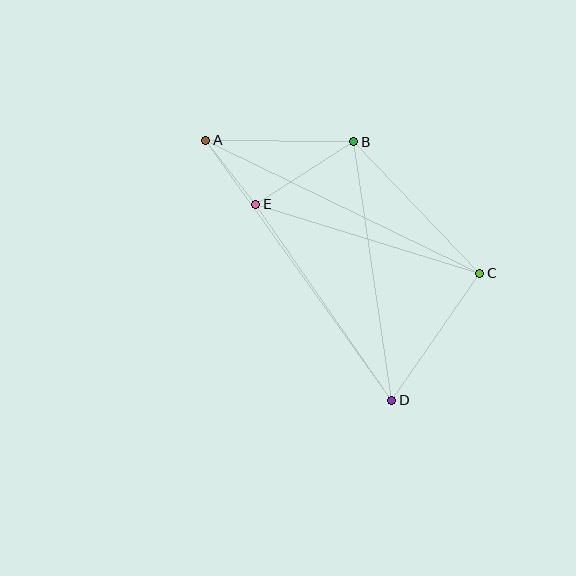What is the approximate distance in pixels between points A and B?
The distance between A and B is approximately 148 pixels.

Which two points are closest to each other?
Points A and E are closest to each other.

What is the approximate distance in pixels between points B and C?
The distance between B and C is approximately 182 pixels.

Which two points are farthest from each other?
Points A and D are farthest from each other.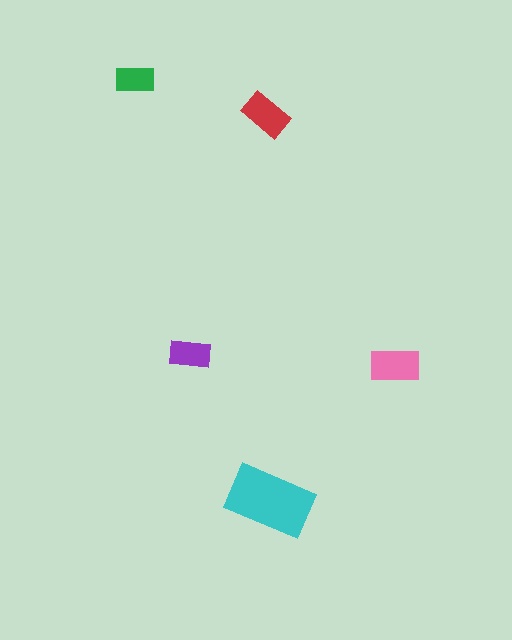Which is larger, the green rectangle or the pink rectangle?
The pink one.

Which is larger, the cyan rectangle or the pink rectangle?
The cyan one.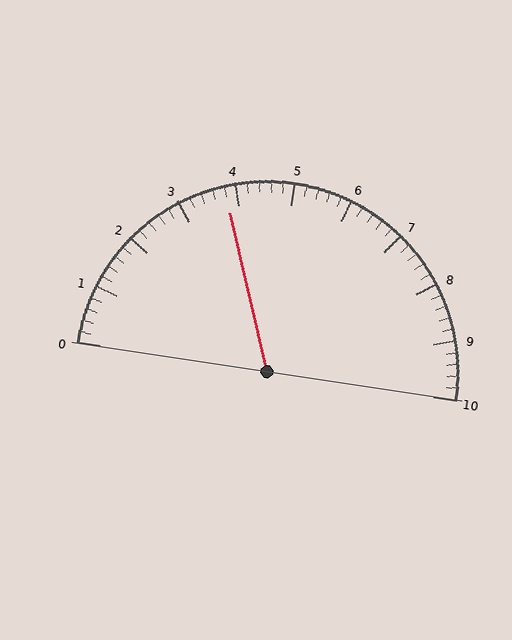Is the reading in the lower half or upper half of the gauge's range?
The reading is in the lower half of the range (0 to 10).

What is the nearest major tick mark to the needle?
The nearest major tick mark is 4.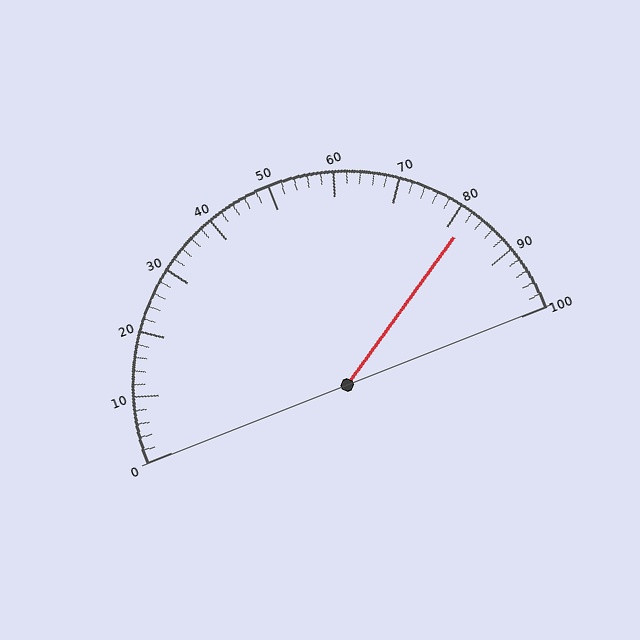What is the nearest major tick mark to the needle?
The nearest major tick mark is 80.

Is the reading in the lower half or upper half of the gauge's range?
The reading is in the upper half of the range (0 to 100).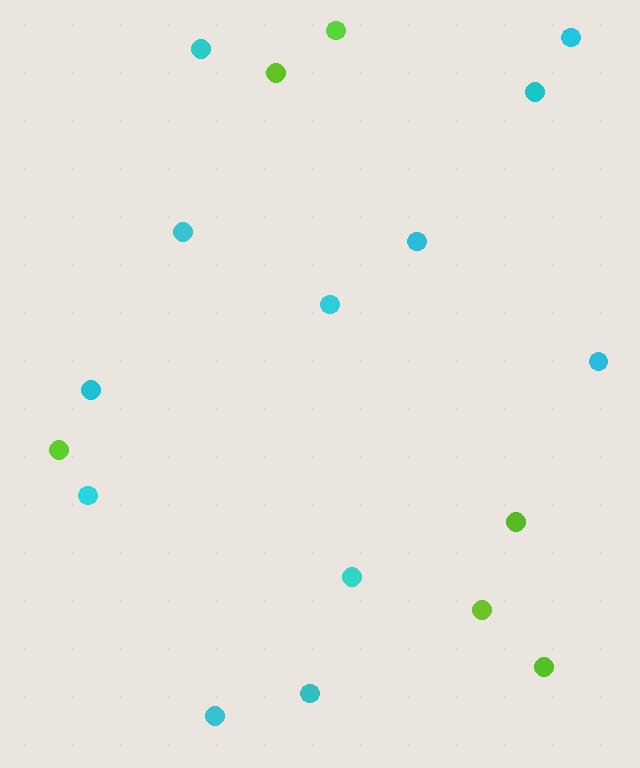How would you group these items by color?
There are 2 groups: one group of cyan circles (12) and one group of lime circles (6).